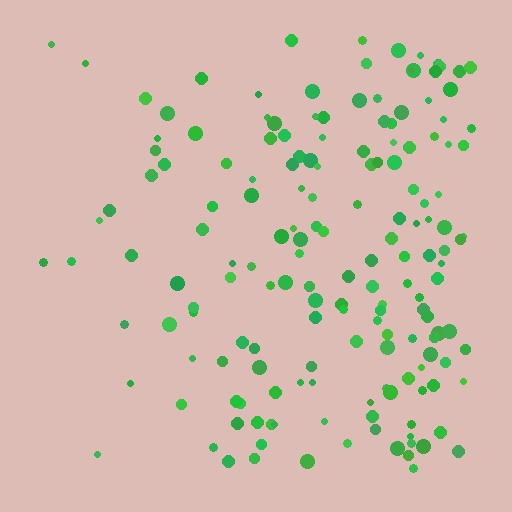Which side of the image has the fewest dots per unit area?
The left.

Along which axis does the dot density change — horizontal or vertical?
Horizontal.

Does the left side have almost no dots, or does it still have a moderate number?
Still a moderate number, just noticeably fewer than the right.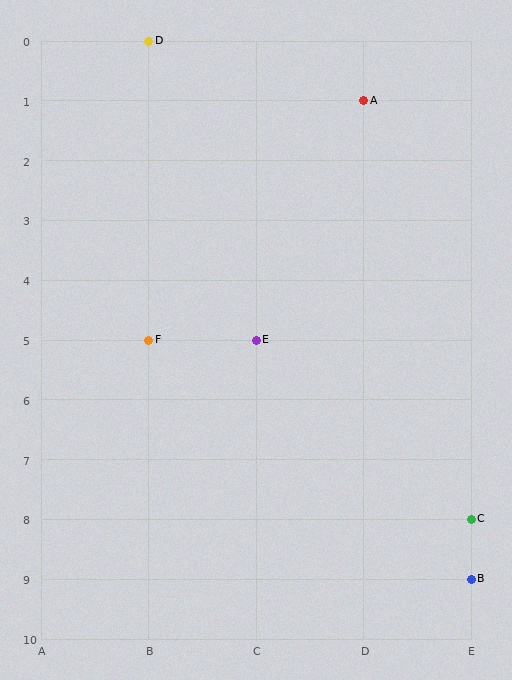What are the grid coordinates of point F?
Point F is at grid coordinates (B, 5).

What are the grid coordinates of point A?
Point A is at grid coordinates (D, 1).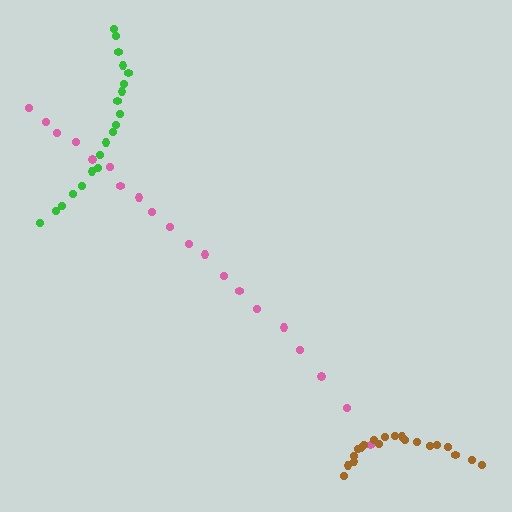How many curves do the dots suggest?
There are 3 distinct paths.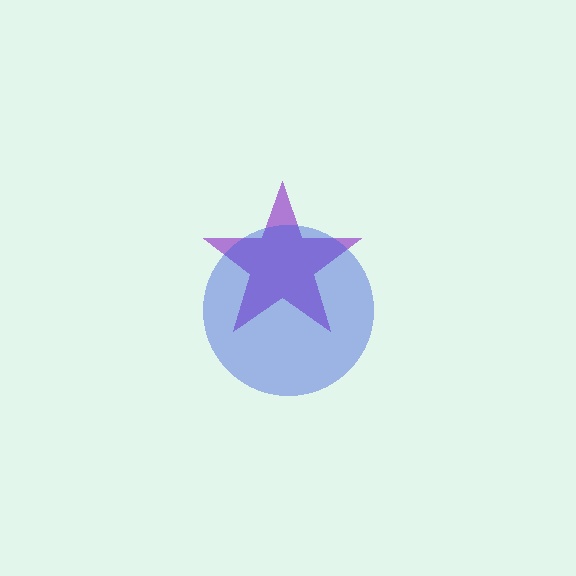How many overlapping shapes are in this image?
There are 2 overlapping shapes in the image.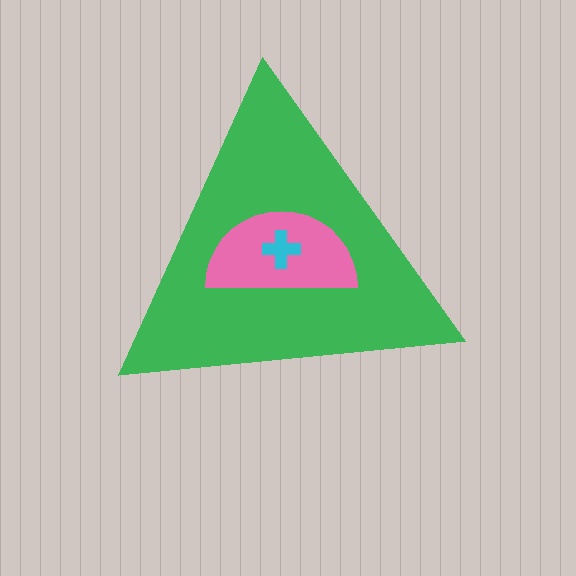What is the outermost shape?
The green triangle.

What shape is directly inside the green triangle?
The pink semicircle.